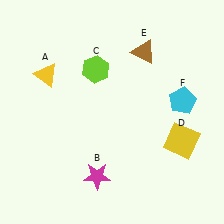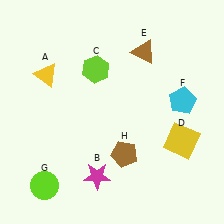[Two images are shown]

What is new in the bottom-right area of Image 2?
A brown pentagon (H) was added in the bottom-right area of Image 2.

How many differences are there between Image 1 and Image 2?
There are 2 differences between the two images.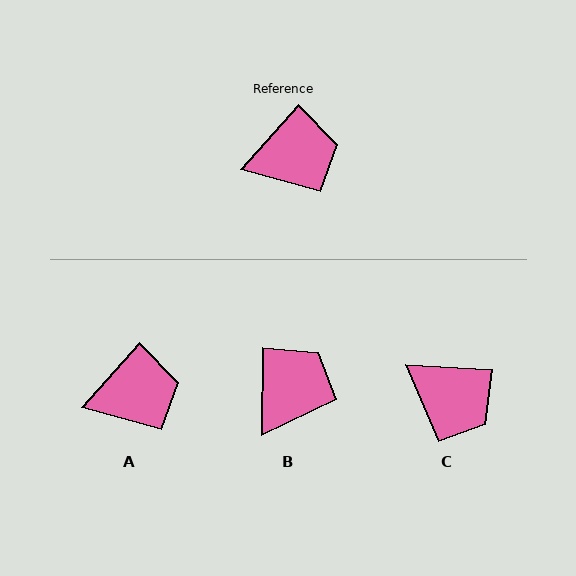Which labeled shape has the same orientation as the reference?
A.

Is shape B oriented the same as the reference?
No, it is off by about 41 degrees.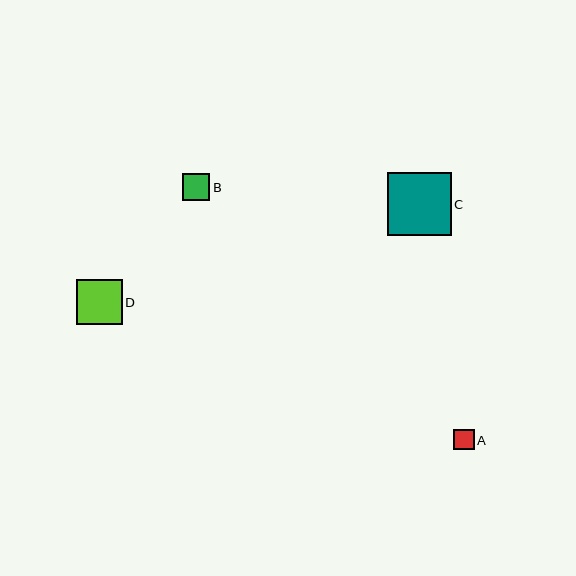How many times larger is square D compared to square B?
Square D is approximately 1.7 times the size of square B.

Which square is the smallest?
Square A is the smallest with a size of approximately 21 pixels.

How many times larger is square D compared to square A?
Square D is approximately 2.2 times the size of square A.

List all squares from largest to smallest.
From largest to smallest: C, D, B, A.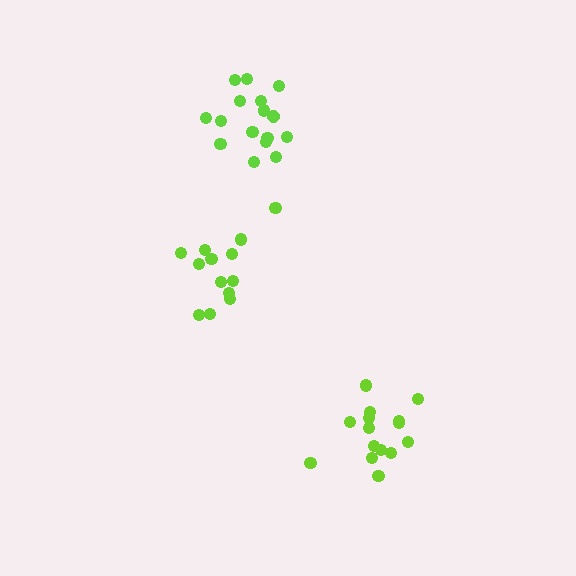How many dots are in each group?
Group 1: 15 dots, Group 2: 13 dots, Group 3: 16 dots (44 total).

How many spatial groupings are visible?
There are 3 spatial groupings.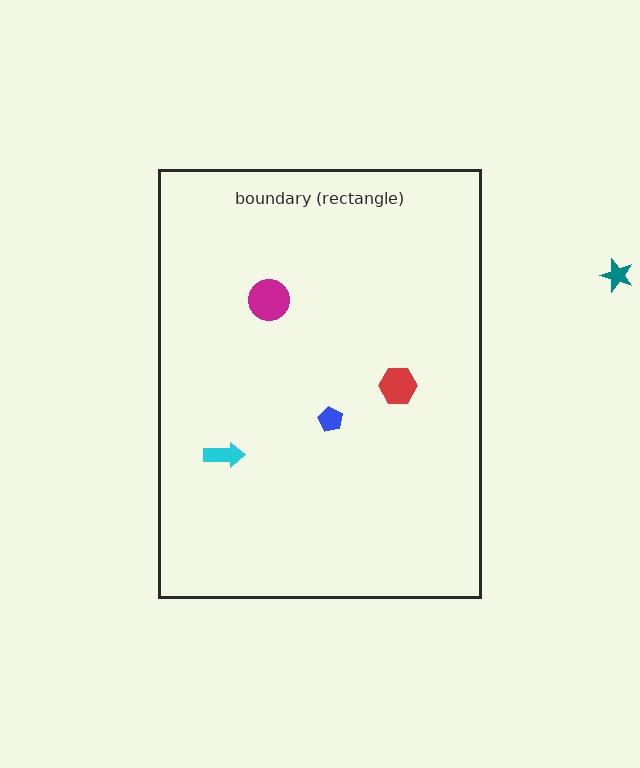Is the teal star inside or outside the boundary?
Outside.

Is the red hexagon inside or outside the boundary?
Inside.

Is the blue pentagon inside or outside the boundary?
Inside.